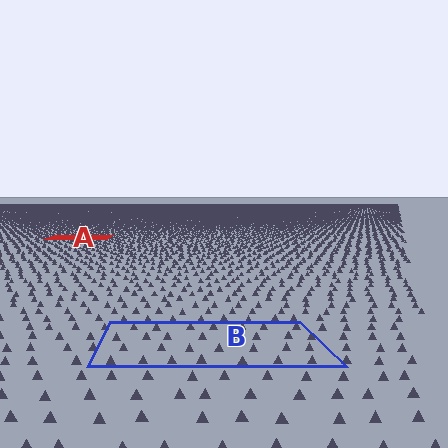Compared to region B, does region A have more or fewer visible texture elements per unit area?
Region A has more texture elements per unit area — they are packed more densely because it is farther away.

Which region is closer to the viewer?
Region B is closer. The texture elements there are larger and more spread out.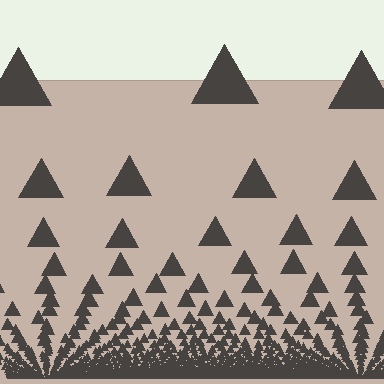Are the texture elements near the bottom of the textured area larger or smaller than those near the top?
Smaller. The gradient is inverted — elements near the bottom are smaller and denser.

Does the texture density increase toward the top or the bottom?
Density increases toward the bottom.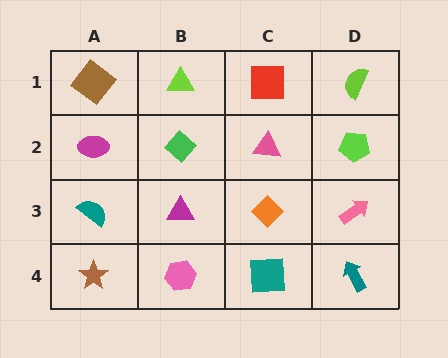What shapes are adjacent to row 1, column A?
A magenta ellipse (row 2, column A), a lime triangle (row 1, column B).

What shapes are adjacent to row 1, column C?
A pink triangle (row 2, column C), a lime triangle (row 1, column B), a lime semicircle (row 1, column D).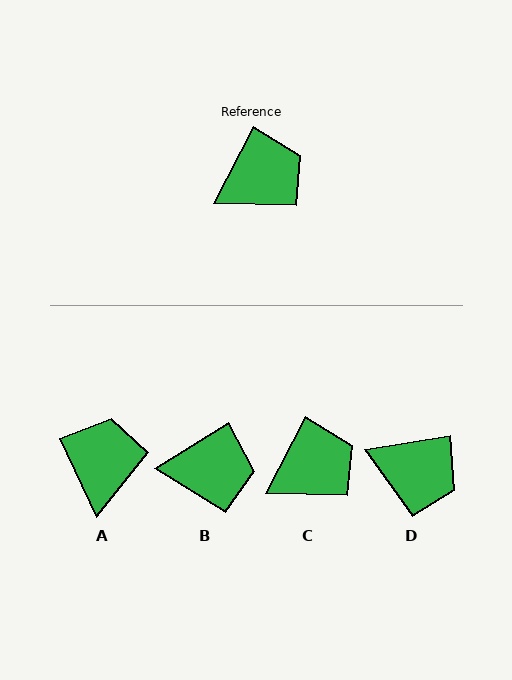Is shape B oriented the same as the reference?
No, it is off by about 31 degrees.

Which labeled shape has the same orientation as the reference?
C.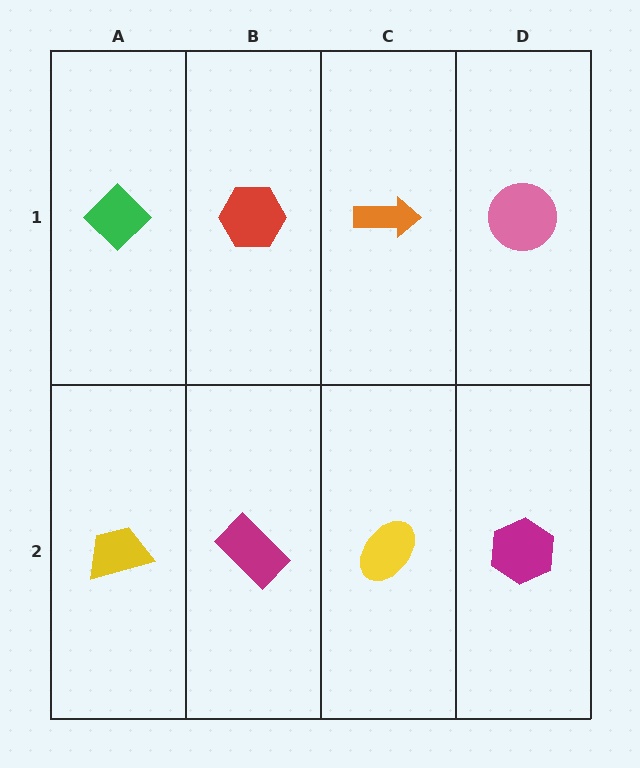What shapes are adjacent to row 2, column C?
An orange arrow (row 1, column C), a magenta rectangle (row 2, column B), a magenta hexagon (row 2, column D).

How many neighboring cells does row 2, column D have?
2.